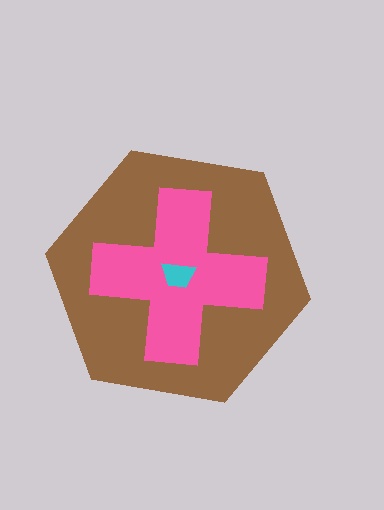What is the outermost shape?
The brown hexagon.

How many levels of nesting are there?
3.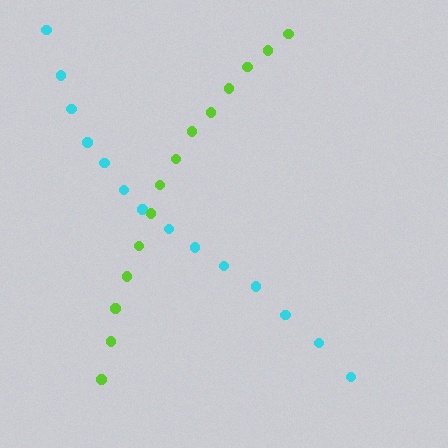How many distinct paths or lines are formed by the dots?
There are 2 distinct paths.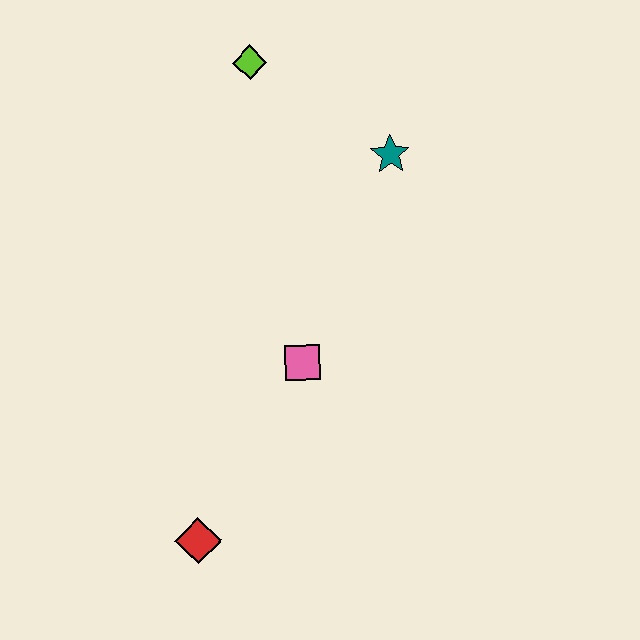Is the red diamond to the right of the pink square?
No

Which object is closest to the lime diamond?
The teal star is closest to the lime diamond.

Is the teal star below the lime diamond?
Yes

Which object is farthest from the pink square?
The lime diamond is farthest from the pink square.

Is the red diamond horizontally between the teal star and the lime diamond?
No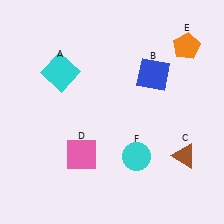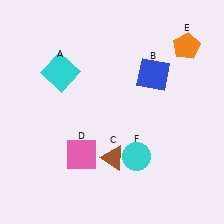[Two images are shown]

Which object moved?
The brown triangle (C) moved left.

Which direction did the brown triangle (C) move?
The brown triangle (C) moved left.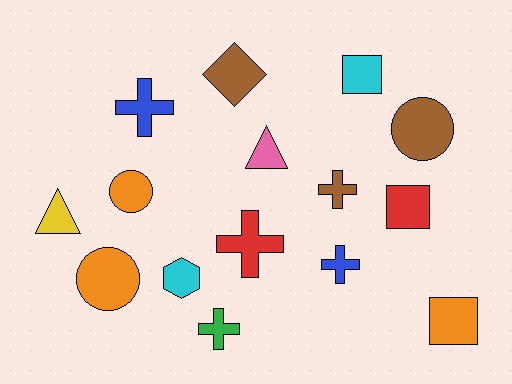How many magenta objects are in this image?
There are no magenta objects.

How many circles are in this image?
There are 3 circles.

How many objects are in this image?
There are 15 objects.